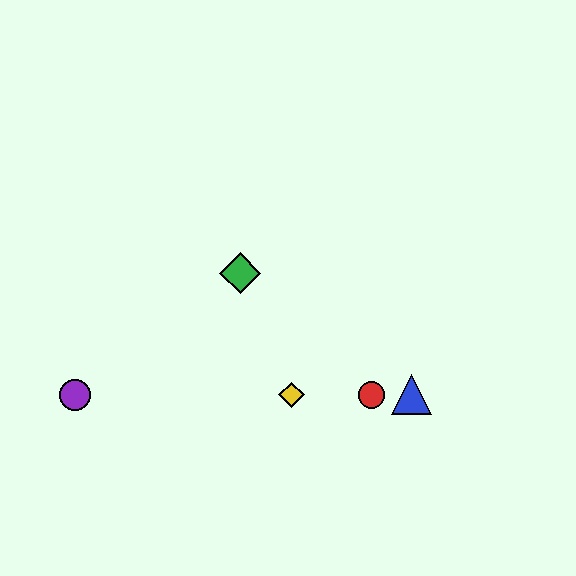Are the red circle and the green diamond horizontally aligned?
No, the red circle is at y≈395 and the green diamond is at y≈273.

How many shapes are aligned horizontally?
4 shapes (the red circle, the blue triangle, the yellow diamond, the purple circle) are aligned horizontally.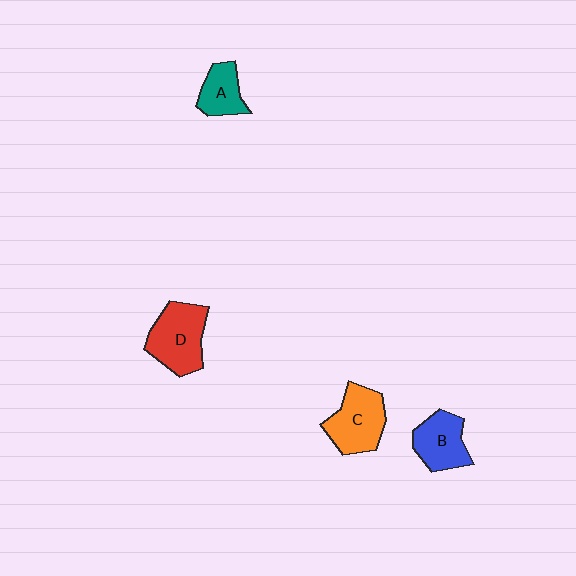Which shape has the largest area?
Shape D (red).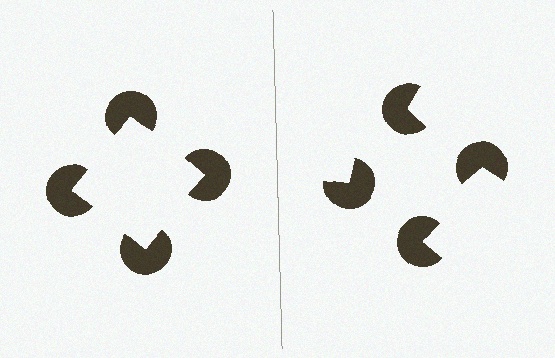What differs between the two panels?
The pac-man discs are positioned identically on both sides; only the wedge orientations differ. On the left they align to a square; on the right they are misaligned.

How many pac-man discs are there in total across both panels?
8 — 4 on each side.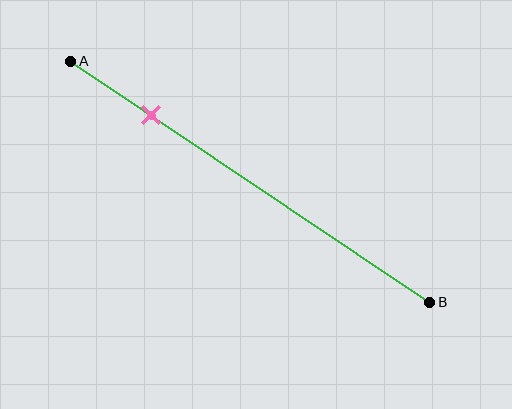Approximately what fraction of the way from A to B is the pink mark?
The pink mark is approximately 20% of the way from A to B.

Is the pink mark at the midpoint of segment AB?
No, the mark is at about 20% from A, not at the 50% midpoint.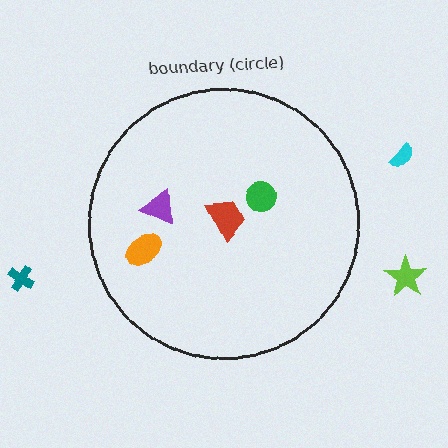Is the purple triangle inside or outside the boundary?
Inside.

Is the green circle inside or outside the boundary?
Inside.